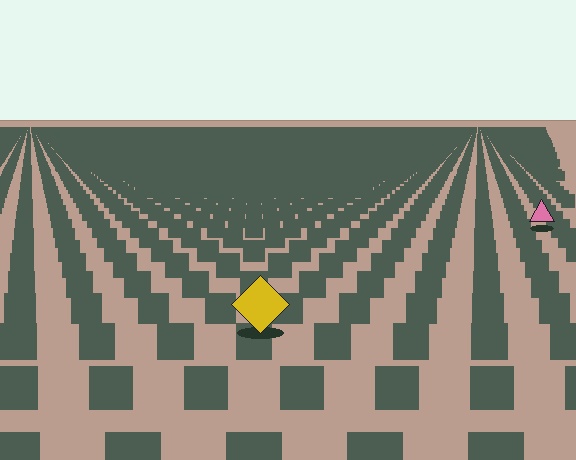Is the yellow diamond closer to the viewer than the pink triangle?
Yes. The yellow diamond is closer — you can tell from the texture gradient: the ground texture is coarser near it.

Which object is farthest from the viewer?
The pink triangle is farthest from the viewer. It appears smaller and the ground texture around it is denser.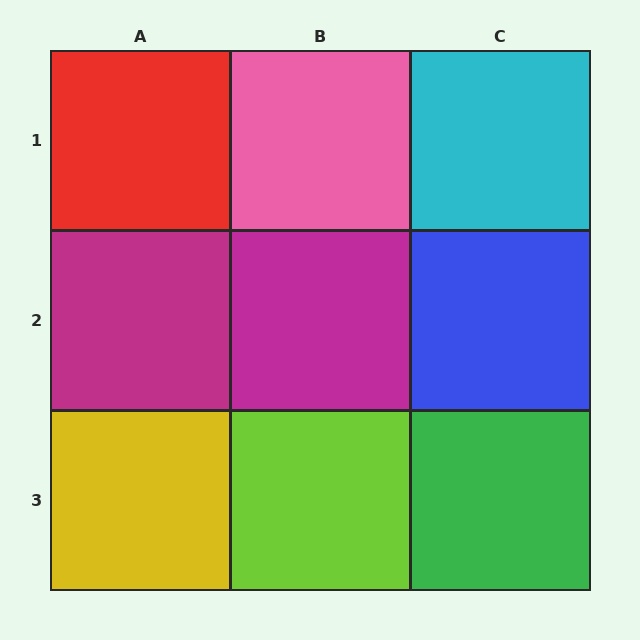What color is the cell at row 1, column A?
Red.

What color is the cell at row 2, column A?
Magenta.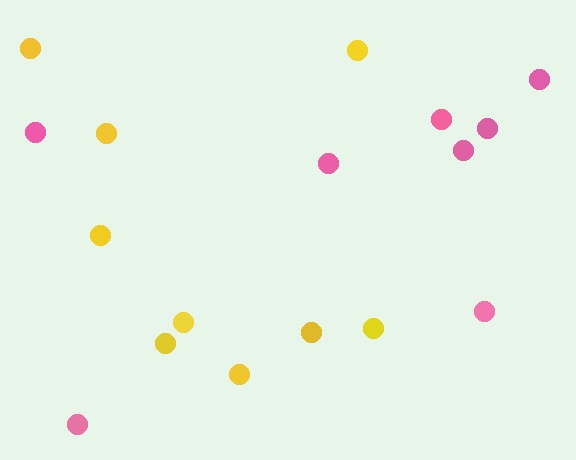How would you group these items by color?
There are 2 groups: one group of pink circles (8) and one group of yellow circles (9).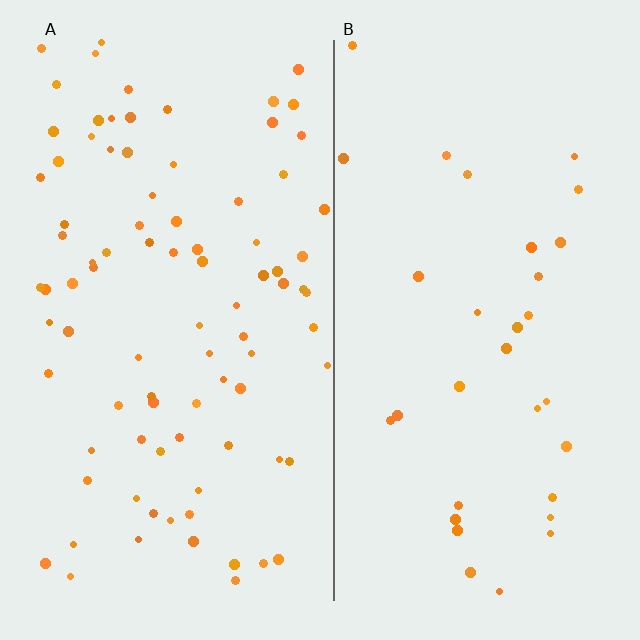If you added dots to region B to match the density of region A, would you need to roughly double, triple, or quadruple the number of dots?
Approximately triple.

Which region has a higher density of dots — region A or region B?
A (the left).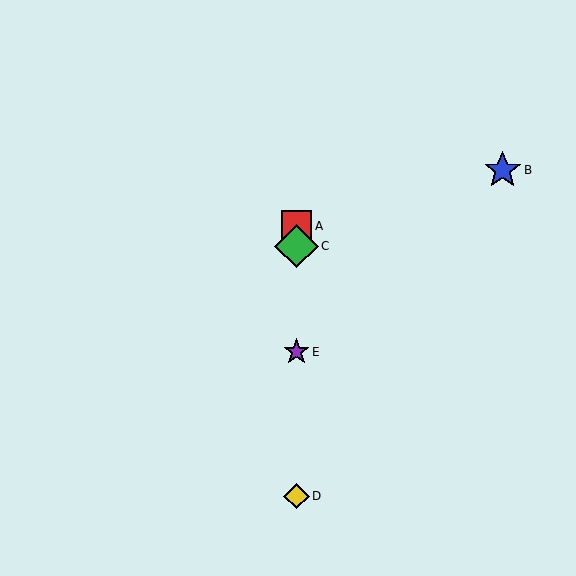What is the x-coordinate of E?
Object E is at x≈297.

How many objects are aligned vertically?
4 objects (A, C, D, E) are aligned vertically.